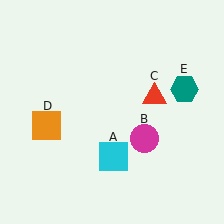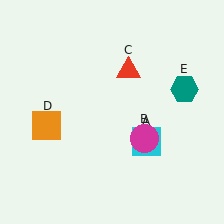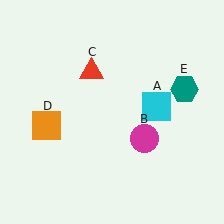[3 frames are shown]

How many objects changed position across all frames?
2 objects changed position: cyan square (object A), red triangle (object C).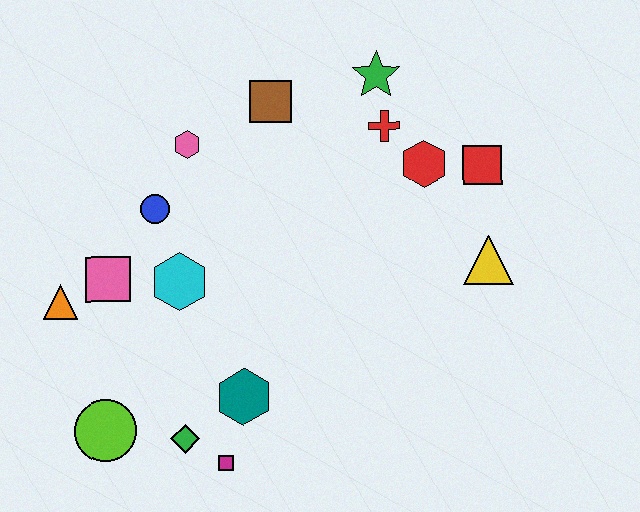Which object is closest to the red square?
The red hexagon is closest to the red square.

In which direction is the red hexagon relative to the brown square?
The red hexagon is to the right of the brown square.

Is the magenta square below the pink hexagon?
Yes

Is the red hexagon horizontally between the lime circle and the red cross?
No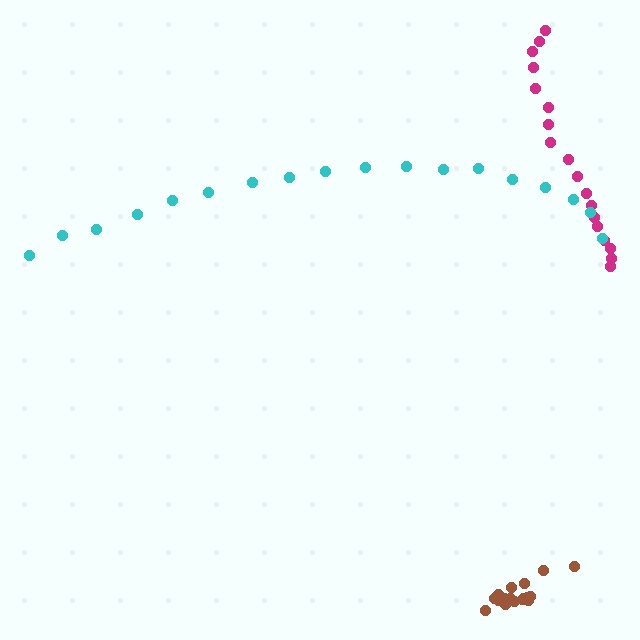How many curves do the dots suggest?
There are 3 distinct paths.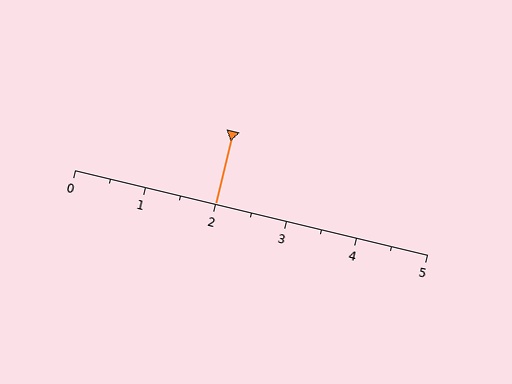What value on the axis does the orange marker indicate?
The marker indicates approximately 2.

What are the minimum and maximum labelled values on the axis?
The axis runs from 0 to 5.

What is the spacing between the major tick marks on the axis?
The major ticks are spaced 1 apart.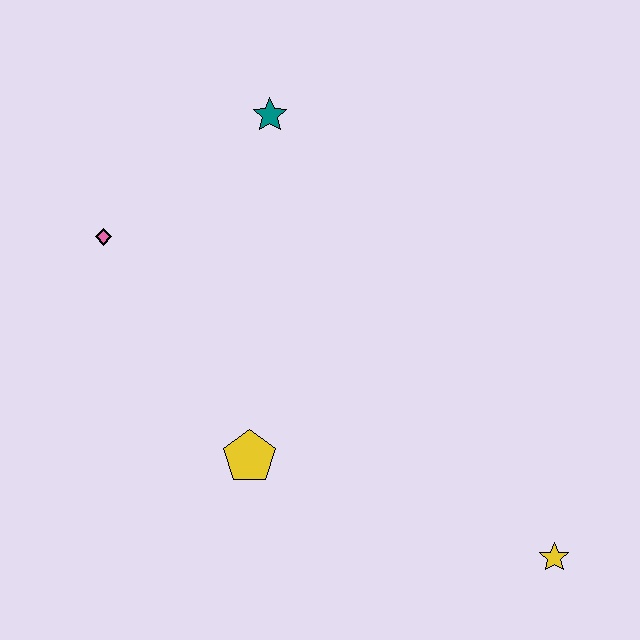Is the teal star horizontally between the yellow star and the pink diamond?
Yes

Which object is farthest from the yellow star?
The pink diamond is farthest from the yellow star.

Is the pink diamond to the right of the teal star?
No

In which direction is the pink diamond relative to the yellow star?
The pink diamond is to the left of the yellow star.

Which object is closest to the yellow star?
The yellow pentagon is closest to the yellow star.